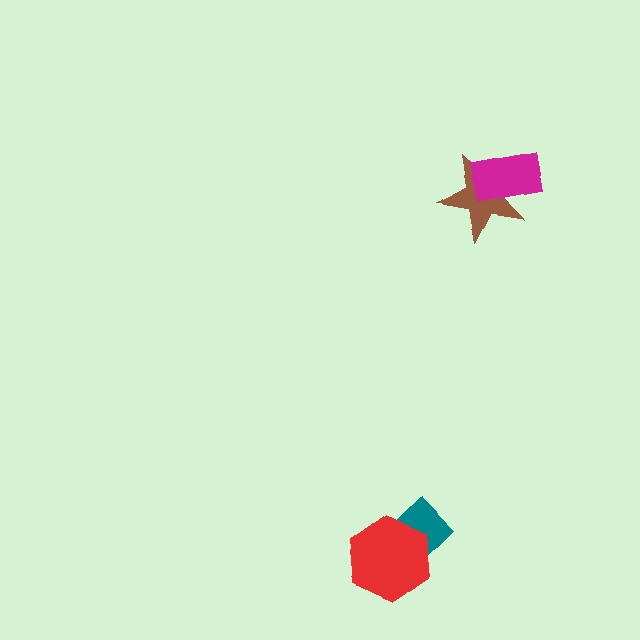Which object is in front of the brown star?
The magenta rectangle is in front of the brown star.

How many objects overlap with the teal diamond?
1 object overlaps with the teal diamond.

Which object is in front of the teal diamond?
The red hexagon is in front of the teal diamond.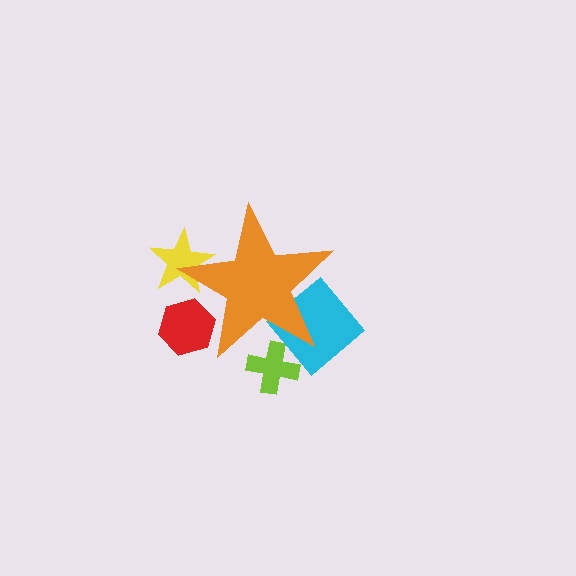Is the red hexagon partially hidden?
Yes, the red hexagon is partially hidden behind the orange star.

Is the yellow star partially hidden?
Yes, the yellow star is partially hidden behind the orange star.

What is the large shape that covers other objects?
An orange star.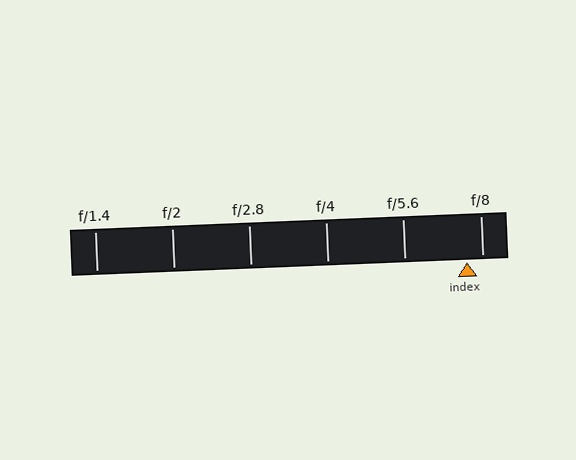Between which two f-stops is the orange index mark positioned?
The index mark is between f/5.6 and f/8.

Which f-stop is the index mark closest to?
The index mark is closest to f/8.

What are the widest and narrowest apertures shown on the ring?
The widest aperture shown is f/1.4 and the narrowest is f/8.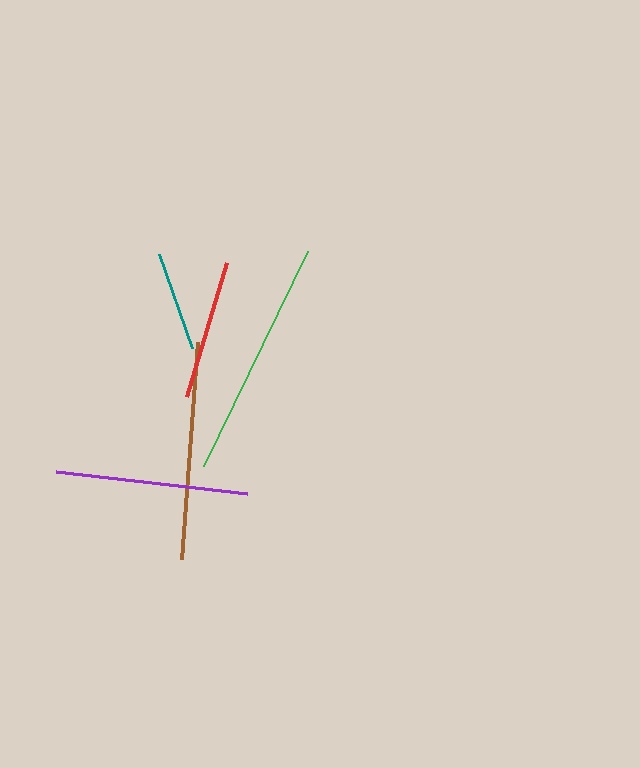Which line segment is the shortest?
The teal line is the shortest at approximately 99 pixels.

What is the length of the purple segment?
The purple segment is approximately 192 pixels long.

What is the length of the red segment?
The red segment is approximately 140 pixels long.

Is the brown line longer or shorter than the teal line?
The brown line is longer than the teal line.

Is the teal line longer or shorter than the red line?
The red line is longer than the teal line.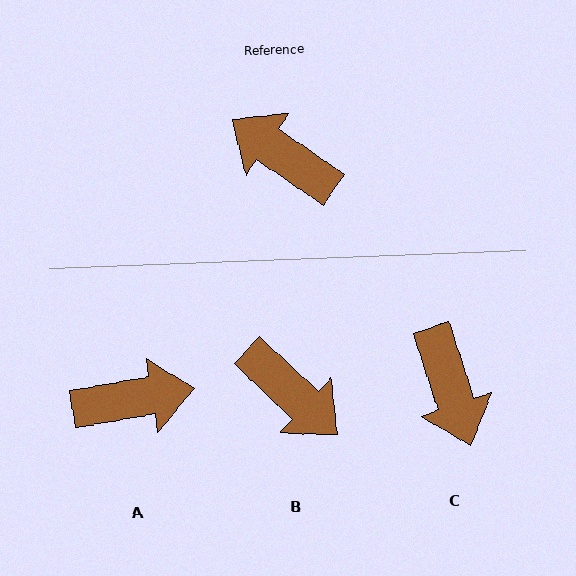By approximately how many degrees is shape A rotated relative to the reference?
Approximately 136 degrees clockwise.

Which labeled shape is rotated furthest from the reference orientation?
B, about 171 degrees away.